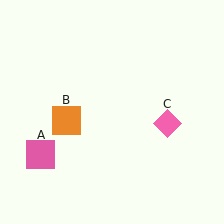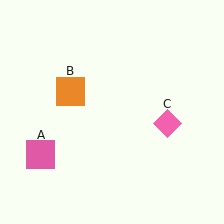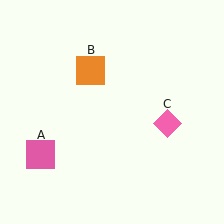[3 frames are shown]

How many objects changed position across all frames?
1 object changed position: orange square (object B).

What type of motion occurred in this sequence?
The orange square (object B) rotated clockwise around the center of the scene.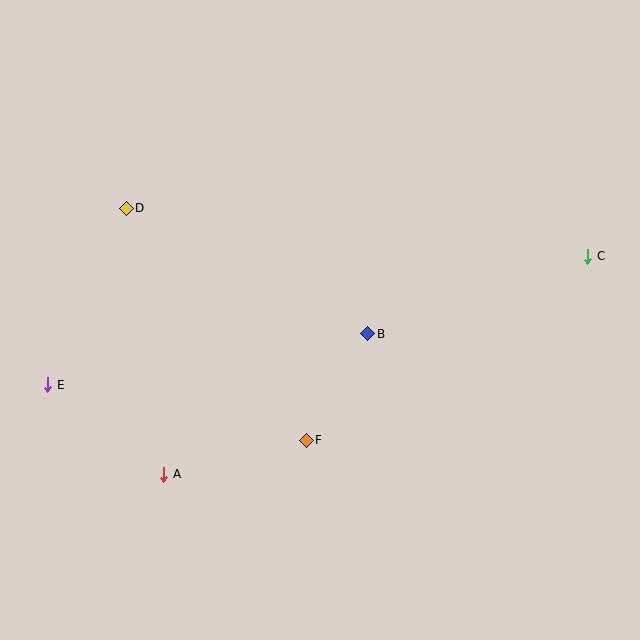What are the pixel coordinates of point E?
Point E is at (48, 385).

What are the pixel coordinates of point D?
Point D is at (126, 208).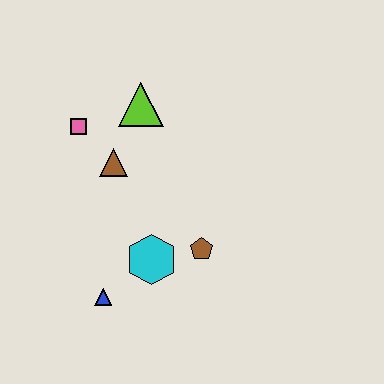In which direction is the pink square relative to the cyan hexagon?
The pink square is above the cyan hexagon.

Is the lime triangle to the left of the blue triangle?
No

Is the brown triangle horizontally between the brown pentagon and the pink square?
Yes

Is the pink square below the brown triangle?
No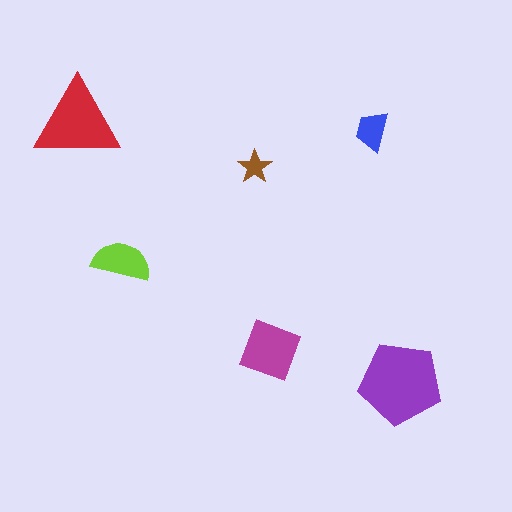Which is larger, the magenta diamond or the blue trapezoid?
The magenta diamond.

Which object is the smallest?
The brown star.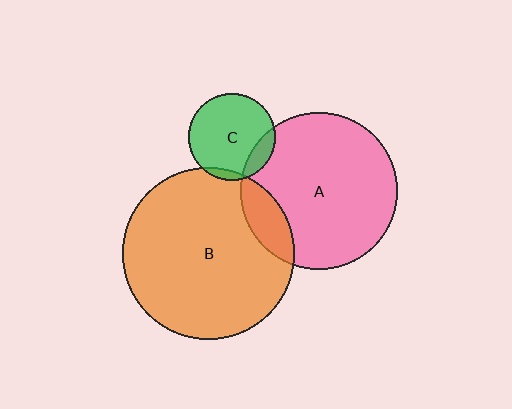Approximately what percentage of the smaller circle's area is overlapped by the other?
Approximately 15%.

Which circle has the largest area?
Circle B (orange).